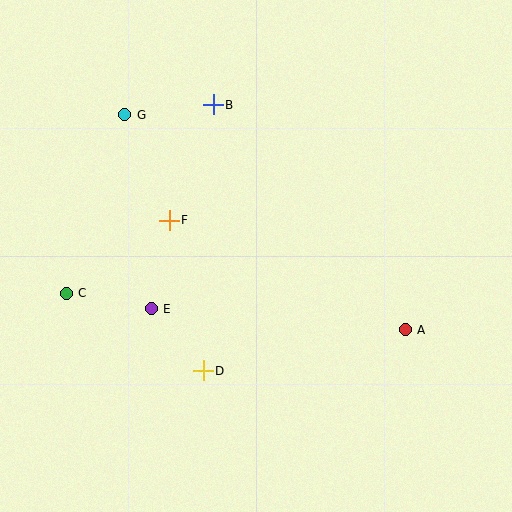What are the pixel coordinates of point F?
Point F is at (169, 220).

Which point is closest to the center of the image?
Point F at (169, 220) is closest to the center.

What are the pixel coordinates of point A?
Point A is at (405, 330).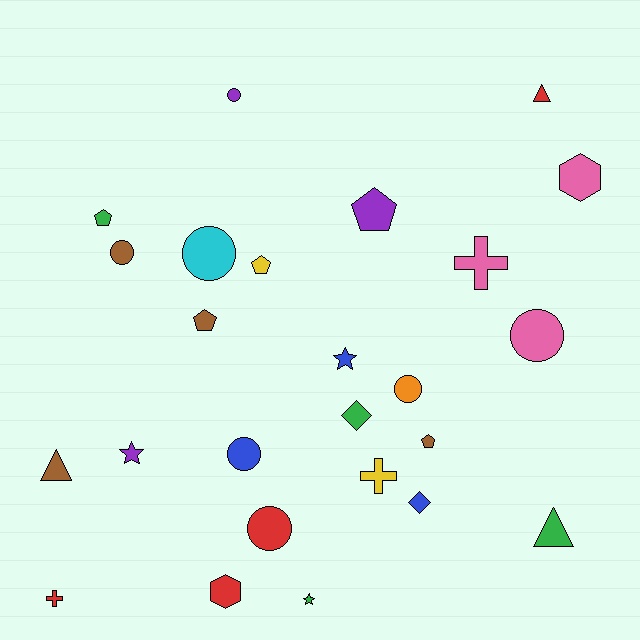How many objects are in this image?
There are 25 objects.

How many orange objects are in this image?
There is 1 orange object.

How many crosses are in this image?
There are 3 crosses.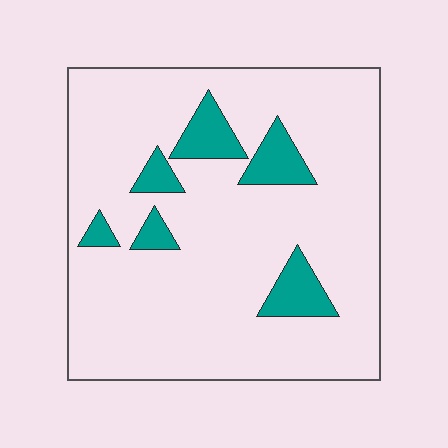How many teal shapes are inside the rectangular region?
6.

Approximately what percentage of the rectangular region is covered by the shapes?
Approximately 10%.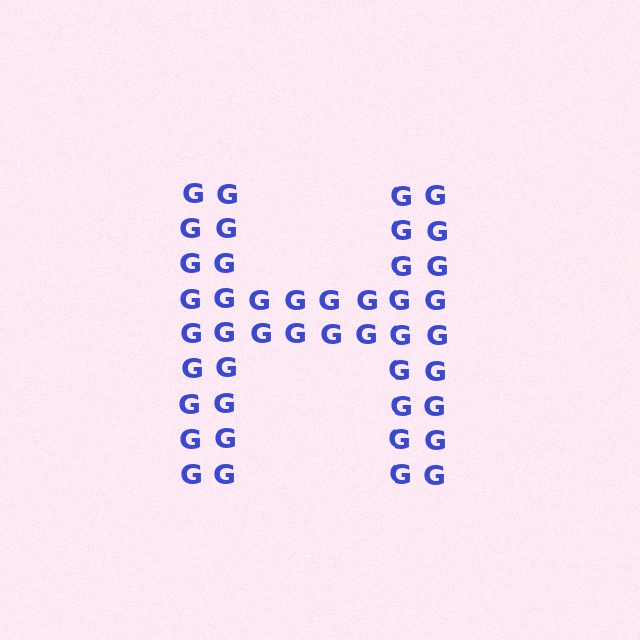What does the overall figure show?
The overall figure shows the letter H.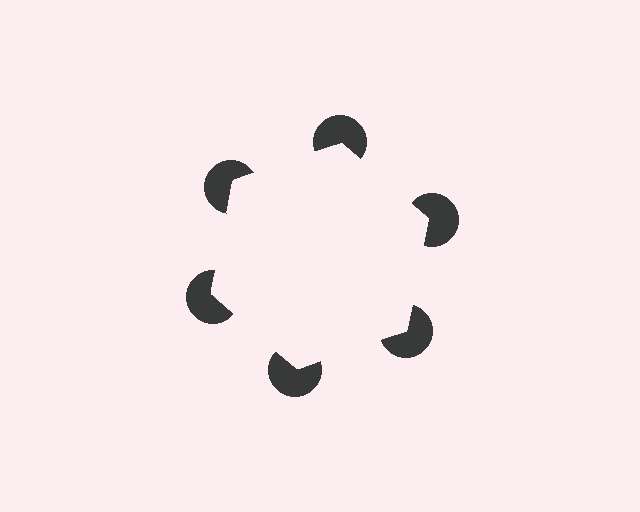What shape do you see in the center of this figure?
An illusory hexagon — its edges are inferred from the aligned wedge cuts in the pac-man discs, not physically drawn.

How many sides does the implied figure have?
6 sides.